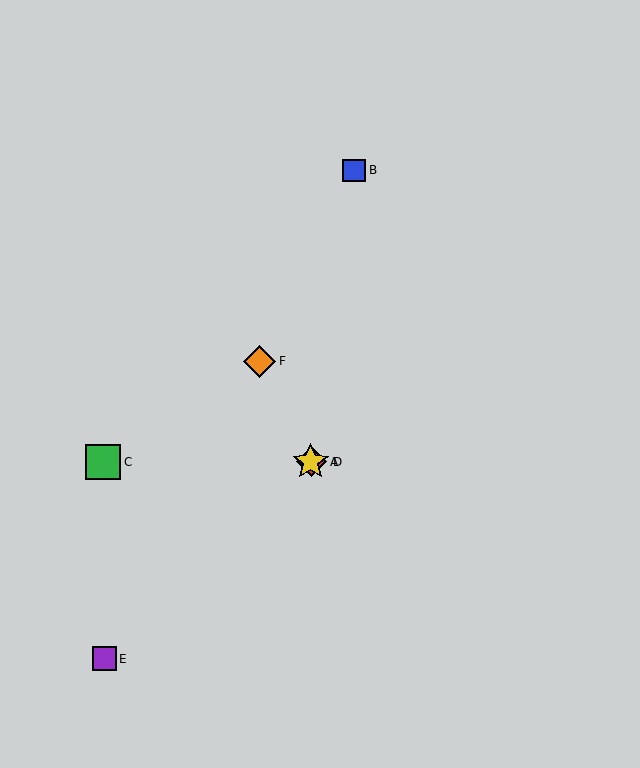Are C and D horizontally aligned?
Yes, both are at y≈462.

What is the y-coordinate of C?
Object C is at y≈462.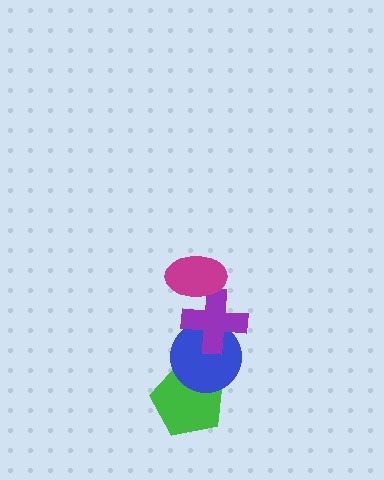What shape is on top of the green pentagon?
The blue circle is on top of the green pentagon.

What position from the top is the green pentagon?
The green pentagon is 4th from the top.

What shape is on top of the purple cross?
The magenta ellipse is on top of the purple cross.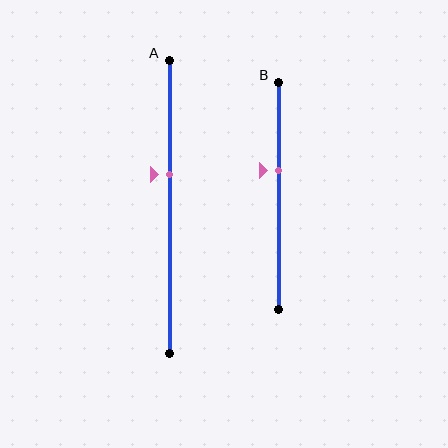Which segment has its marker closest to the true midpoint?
Segment A has its marker closest to the true midpoint.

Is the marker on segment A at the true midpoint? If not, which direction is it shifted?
No, the marker on segment A is shifted upward by about 11% of the segment length.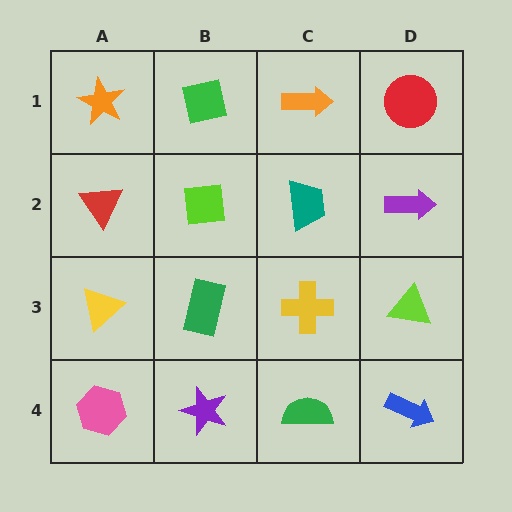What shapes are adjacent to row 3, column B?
A lime square (row 2, column B), a purple star (row 4, column B), a yellow triangle (row 3, column A), a yellow cross (row 3, column C).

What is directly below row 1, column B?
A lime square.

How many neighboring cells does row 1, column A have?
2.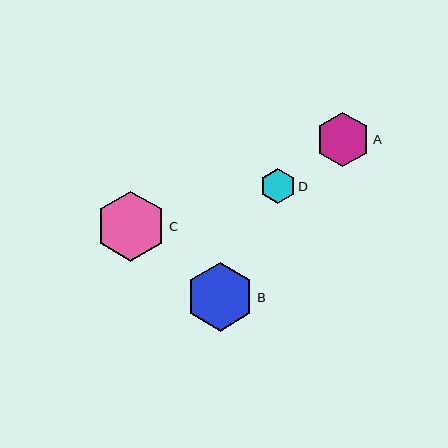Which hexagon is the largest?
Hexagon C is the largest with a size of approximately 70 pixels.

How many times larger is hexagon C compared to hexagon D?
Hexagon C is approximately 2.0 times the size of hexagon D.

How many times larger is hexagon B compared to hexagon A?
Hexagon B is approximately 1.3 times the size of hexagon A.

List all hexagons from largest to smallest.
From largest to smallest: C, B, A, D.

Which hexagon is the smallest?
Hexagon D is the smallest with a size of approximately 35 pixels.